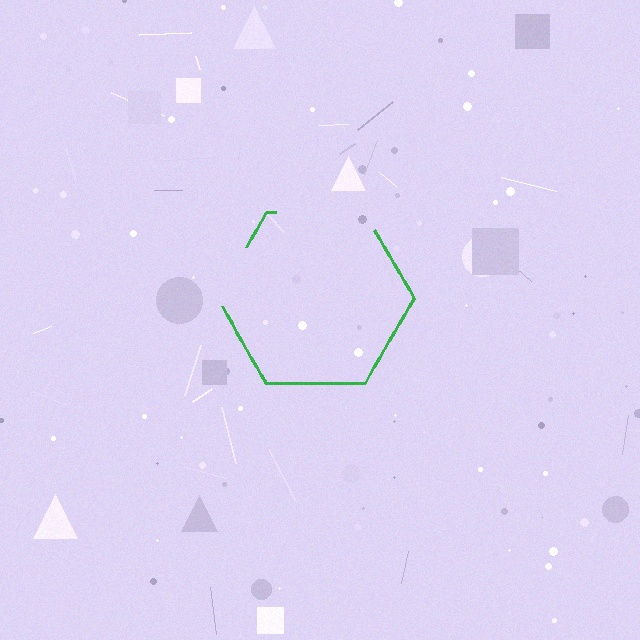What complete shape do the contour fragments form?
The contour fragments form a hexagon.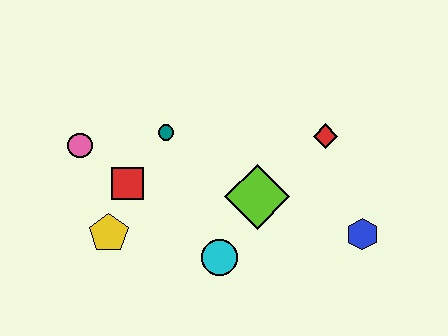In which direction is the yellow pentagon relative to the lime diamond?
The yellow pentagon is to the left of the lime diamond.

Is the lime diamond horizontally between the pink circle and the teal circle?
No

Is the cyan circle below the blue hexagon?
Yes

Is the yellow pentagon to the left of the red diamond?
Yes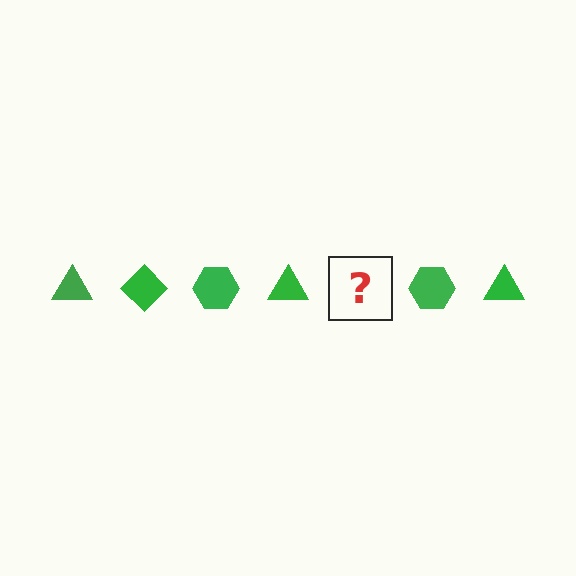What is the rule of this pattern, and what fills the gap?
The rule is that the pattern cycles through triangle, diamond, hexagon shapes in green. The gap should be filled with a green diamond.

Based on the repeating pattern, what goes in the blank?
The blank should be a green diamond.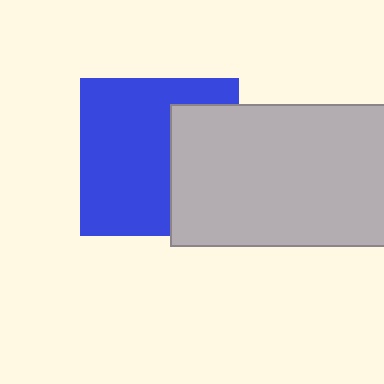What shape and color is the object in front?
The object in front is a light gray rectangle.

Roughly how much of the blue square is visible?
About half of it is visible (roughly 63%).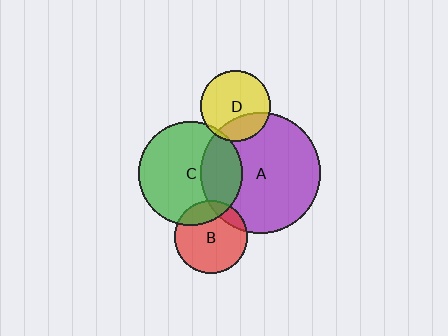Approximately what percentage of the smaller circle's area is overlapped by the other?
Approximately 25%.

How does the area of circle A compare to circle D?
Approximately 2.9 times.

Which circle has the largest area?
Circle A (purple).